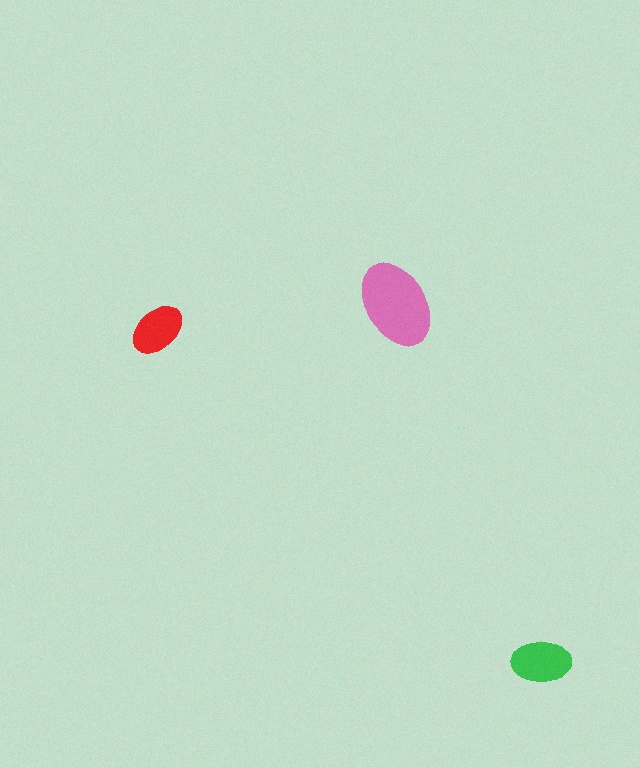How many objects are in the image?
There are 3 objects in the image.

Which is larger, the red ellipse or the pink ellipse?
The pink one.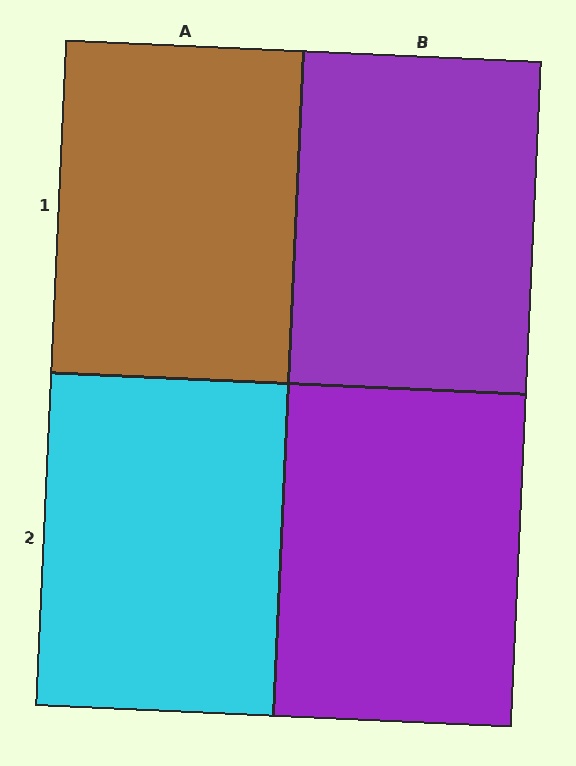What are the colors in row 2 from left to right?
Cyan, purple.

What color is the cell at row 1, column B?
Purple.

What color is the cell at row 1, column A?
Brown.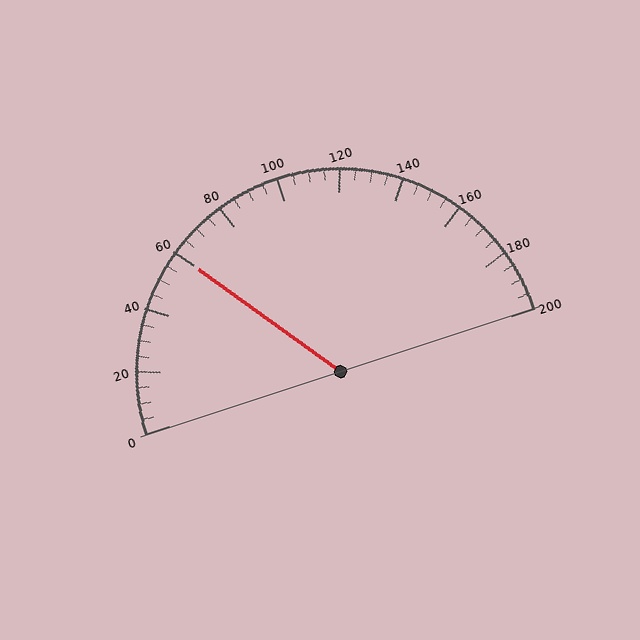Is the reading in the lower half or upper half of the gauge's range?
The reading is in the lower half of the range (0 to 200).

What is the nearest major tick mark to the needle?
The nearest major tick mark is 60.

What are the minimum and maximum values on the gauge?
The gauge ranges from 0 to 200.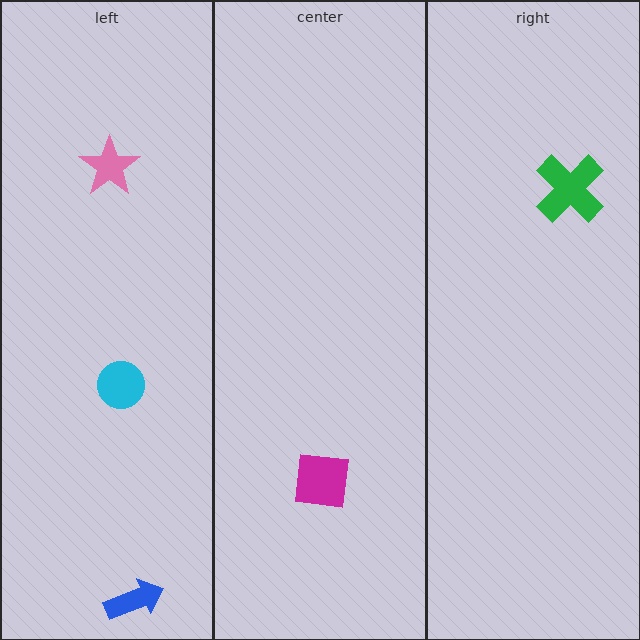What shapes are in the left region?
The cyan circle, the pink star, the blue arrow.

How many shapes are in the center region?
1.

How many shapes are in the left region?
3.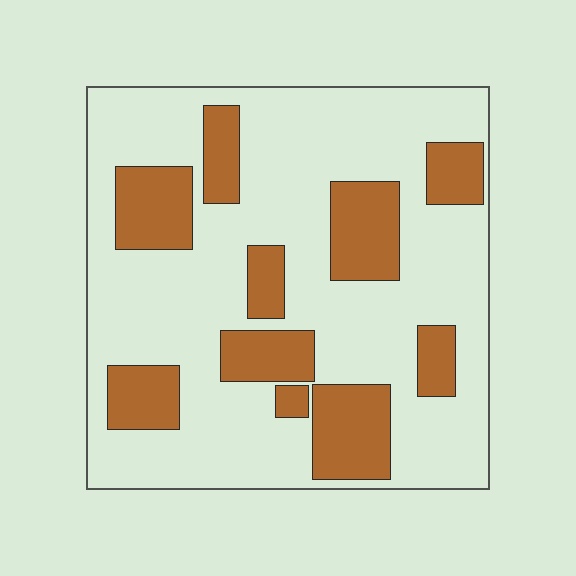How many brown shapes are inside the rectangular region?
10.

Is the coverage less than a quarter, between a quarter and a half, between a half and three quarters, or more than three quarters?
Between a quarter and a half.